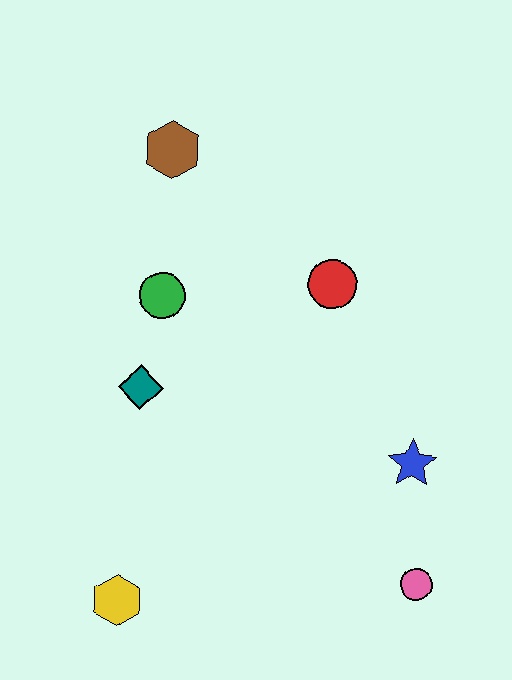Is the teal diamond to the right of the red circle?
No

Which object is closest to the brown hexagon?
The green circle is closest to the brown hexagon.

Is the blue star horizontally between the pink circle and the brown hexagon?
Yes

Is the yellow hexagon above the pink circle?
No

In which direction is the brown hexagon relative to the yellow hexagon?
The brown hexagon is above the yellow hexagon.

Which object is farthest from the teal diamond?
The pink circle is farthest from the teal diamond.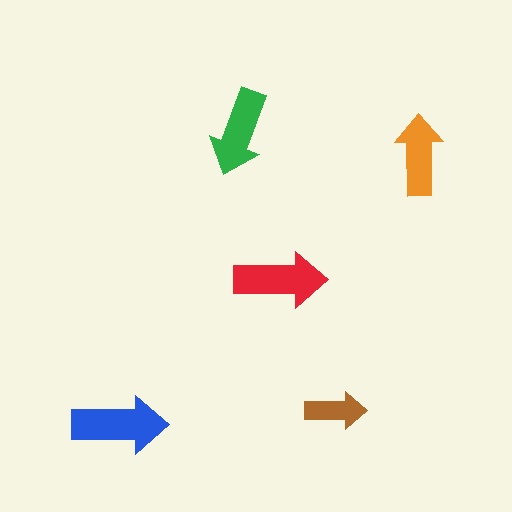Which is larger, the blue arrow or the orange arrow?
The blue one.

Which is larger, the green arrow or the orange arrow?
The green one.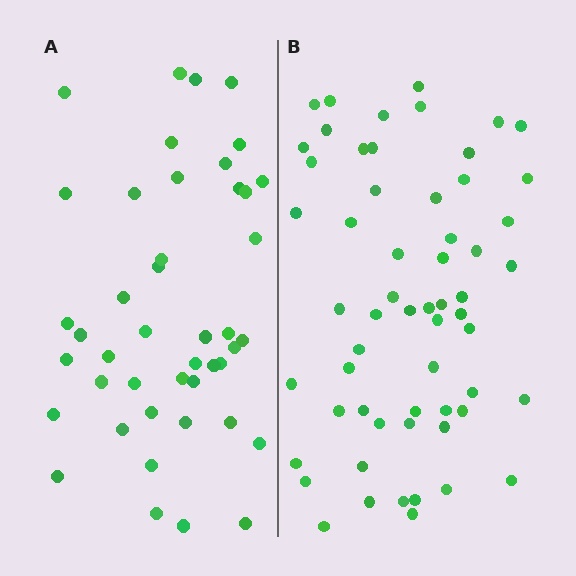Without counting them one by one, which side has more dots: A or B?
Region B (the right region) has more dots.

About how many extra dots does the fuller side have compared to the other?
Region B has approximately 15 more dots than region A.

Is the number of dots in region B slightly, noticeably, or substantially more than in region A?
Region B has noticeably more, but not dramatically so. The ratio is roughly 1.3 to 1.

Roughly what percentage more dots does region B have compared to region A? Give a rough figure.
About 35% more.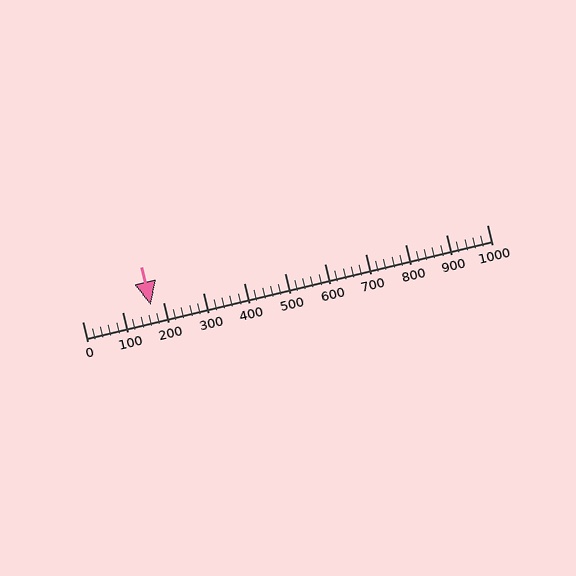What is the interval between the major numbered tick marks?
The major tick marks are spaced 100 units apart.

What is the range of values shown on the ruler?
The ruler shows values from 0 to 1000.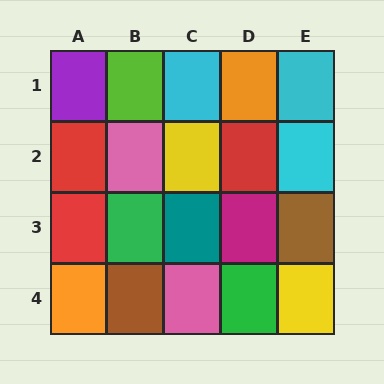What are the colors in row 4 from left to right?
Orange, brown, pink, green, yellow.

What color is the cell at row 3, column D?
Magenta.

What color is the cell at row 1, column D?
Orange.